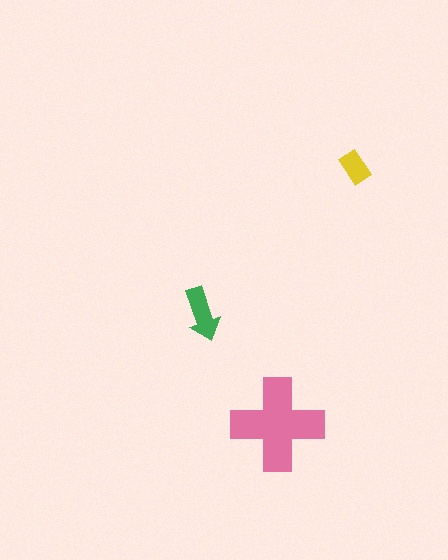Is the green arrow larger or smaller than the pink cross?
Smaller.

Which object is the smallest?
The yellow rectangle.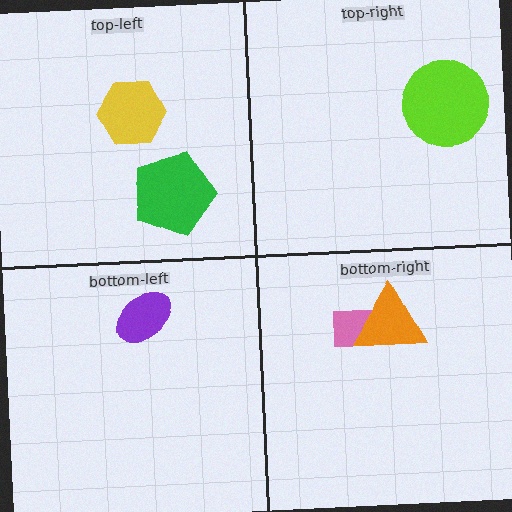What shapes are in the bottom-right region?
The pink rectangle, the orange triangle.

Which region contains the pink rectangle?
The bottom-right region.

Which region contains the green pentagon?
The top-left region.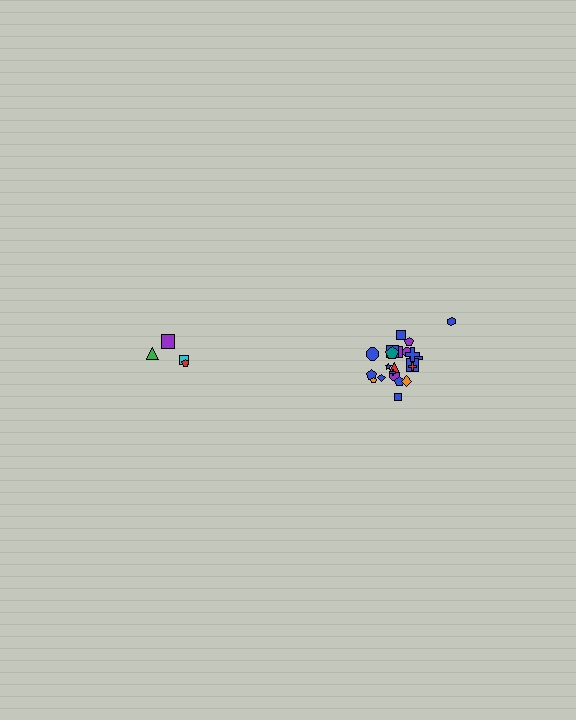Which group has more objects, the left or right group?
The right group.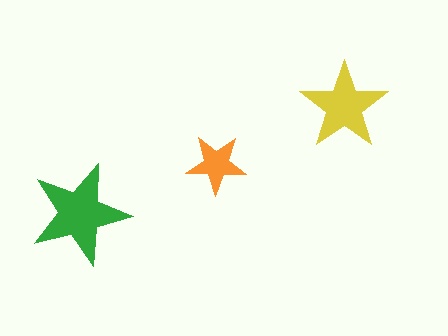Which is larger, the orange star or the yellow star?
The yellow one.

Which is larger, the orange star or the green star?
The green one.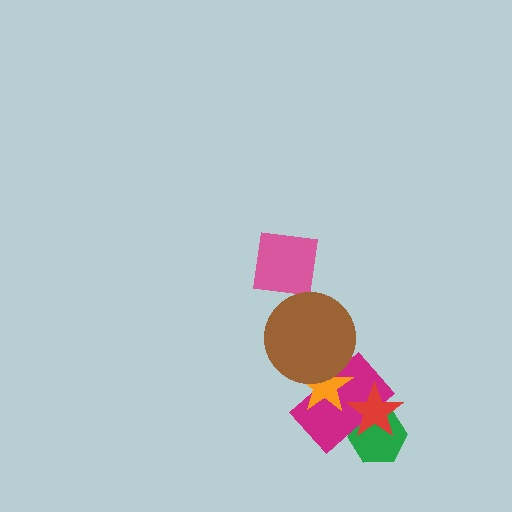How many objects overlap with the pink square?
0 objects overlap with the pink square.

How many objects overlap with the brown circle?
2 objects overlap with the brown circle.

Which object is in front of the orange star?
The brown circle is in front of the orange star.